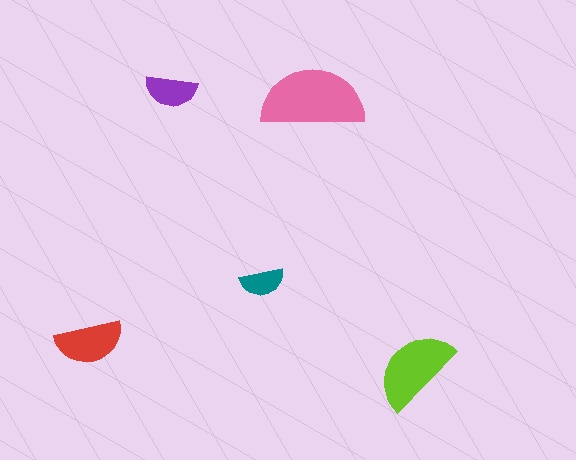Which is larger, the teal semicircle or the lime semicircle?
The lime one.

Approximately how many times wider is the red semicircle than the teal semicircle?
About 1.5 times wider.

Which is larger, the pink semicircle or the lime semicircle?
The pink one.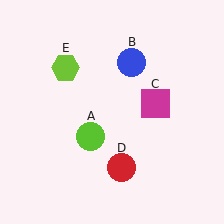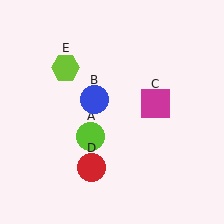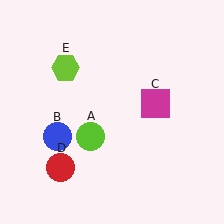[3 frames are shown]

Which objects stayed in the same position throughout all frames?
Lime circle (object A) and magenta square (object C) and lime hexagon (object E) remained stationary.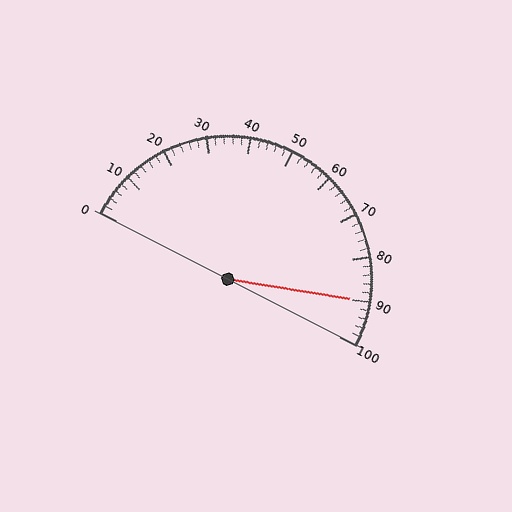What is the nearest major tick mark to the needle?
The nearest major tick mark is 90.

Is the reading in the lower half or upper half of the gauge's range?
The reading is in the upper half of the range (0 to 100).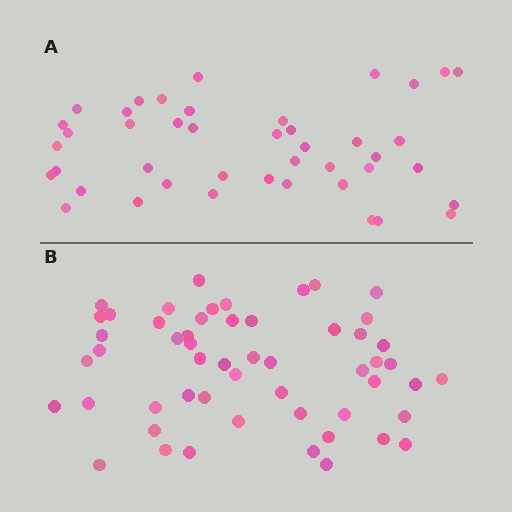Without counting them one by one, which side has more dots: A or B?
Region B (the bottom region) has more dots.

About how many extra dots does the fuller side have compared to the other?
Region B has roughly 12 or so more dots than region A.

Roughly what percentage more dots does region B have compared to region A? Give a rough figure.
About 25% more.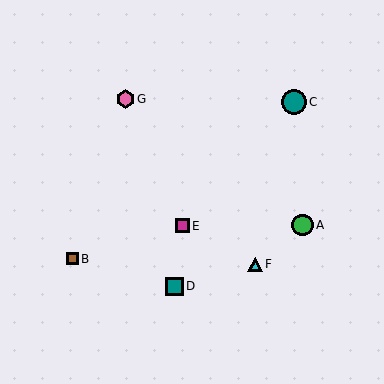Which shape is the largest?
The teal circle (labeled C) is the largest.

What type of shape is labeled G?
Shape G is a pink hexagon.